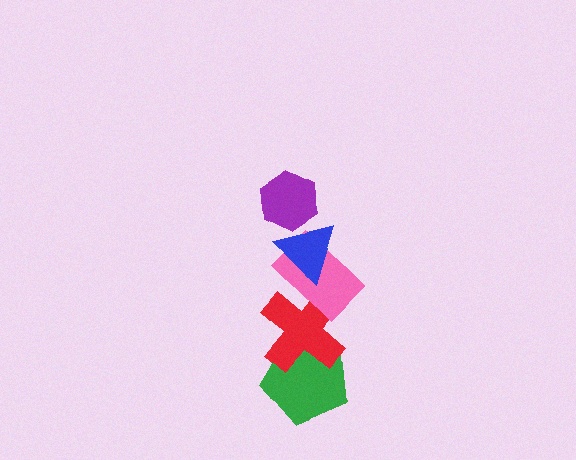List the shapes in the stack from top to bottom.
From top to bottom: the purple hexagon, the blue triangle, the pink rectangle, the red cross, the green pentagon.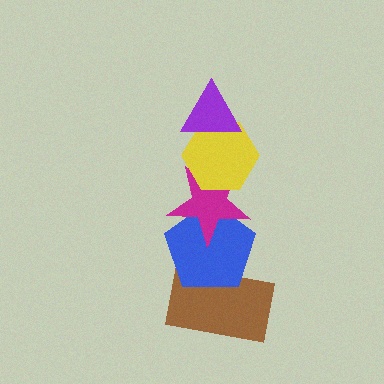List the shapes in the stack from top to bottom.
From top to bottom: the purple triangle, the yellow hexagon, the magenta star, the blue pentagon, the brown rectangle.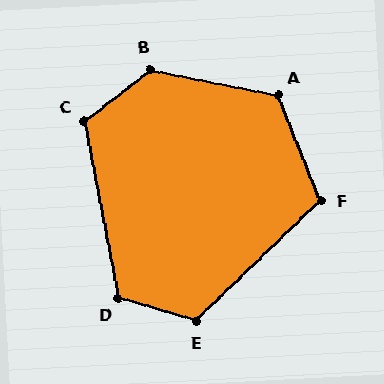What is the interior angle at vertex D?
Approximately 117 degrees (obtuse).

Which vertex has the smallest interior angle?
F, at approximately 112 degrees.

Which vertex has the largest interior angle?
B, at approximately 131 degrees.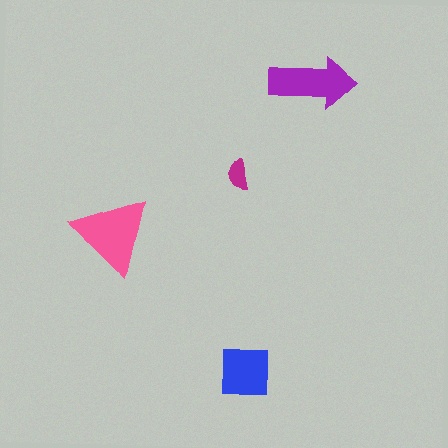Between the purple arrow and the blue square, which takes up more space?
The purple arrow.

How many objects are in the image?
There are 4 objects in the image.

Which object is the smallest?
The magenta semicircle.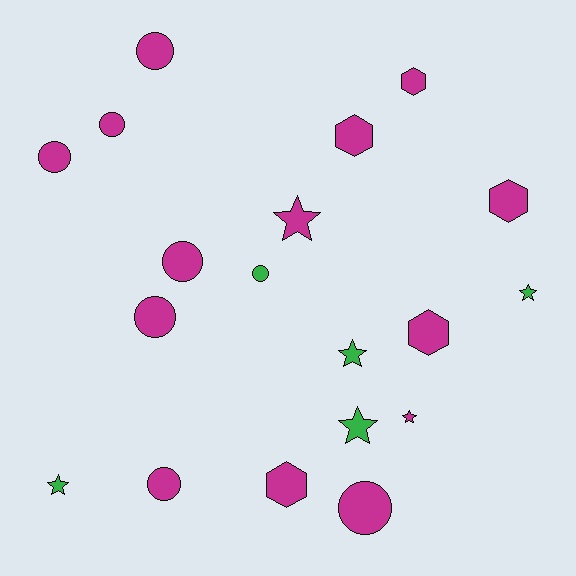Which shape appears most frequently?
Circle, with 8 objects.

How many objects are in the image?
There are 19 objects.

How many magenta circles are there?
There are 7 magenta circles.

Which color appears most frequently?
Magenta, with 14 objects.